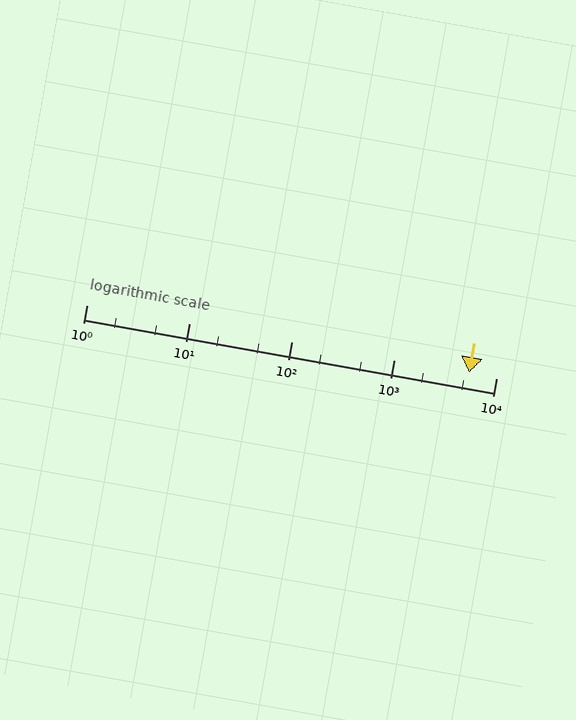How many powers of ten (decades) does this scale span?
The scale spans 4 decades, from 1 to 10000.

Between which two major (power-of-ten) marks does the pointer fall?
The pointer is between 1000 and 10000.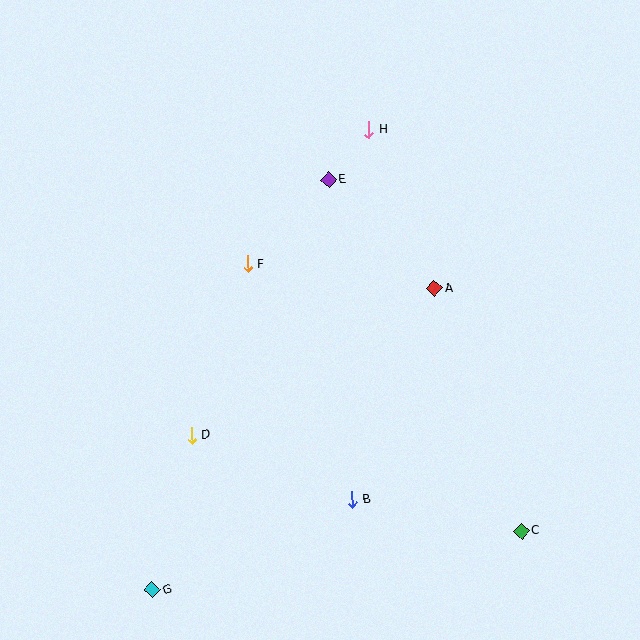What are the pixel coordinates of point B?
Point B is at (352, 499).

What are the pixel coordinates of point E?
Point E is at (329, 180).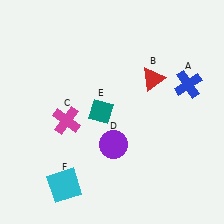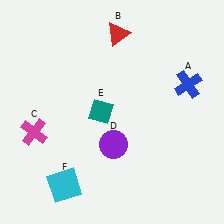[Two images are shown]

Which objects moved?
The objects that moved are: the red triangle (B), the magenta cross (C).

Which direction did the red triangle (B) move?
The red triangle (B) moved up.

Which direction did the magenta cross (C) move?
The magenta cross (C) moved left.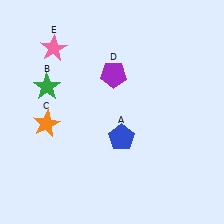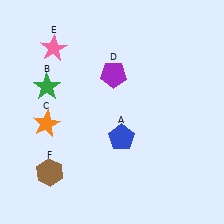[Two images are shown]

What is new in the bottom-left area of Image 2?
A brown hexagon (F) was added in the bottom-left area of Image 2.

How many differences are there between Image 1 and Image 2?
There is 1 difference between the two images.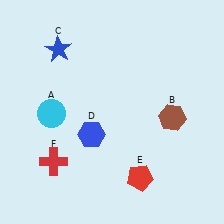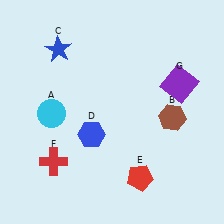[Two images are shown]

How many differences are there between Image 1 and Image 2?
There is 1 difference between the two images.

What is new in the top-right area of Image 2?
A purple square (G) was added in the top-right area of Image 2.